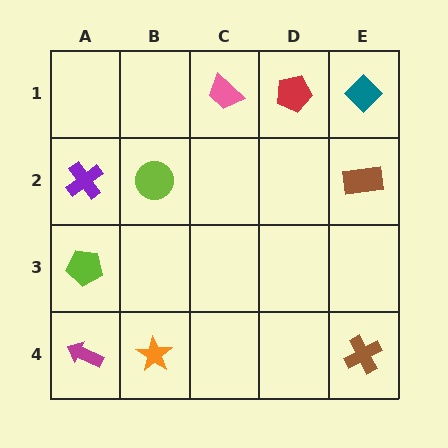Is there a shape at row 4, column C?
No, that cell is empty.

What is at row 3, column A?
A lime pentagon.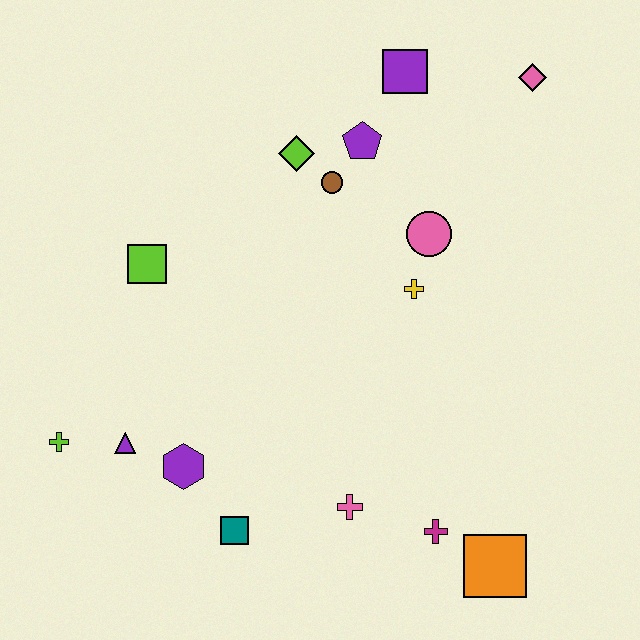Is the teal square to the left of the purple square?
Yes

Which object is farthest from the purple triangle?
The pink diamond is farthest from the purple triangle.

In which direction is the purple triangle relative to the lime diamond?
The purple triangle is below the lime diamond.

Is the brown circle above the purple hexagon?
Yes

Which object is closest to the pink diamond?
The purple square is closest to the pink diamond.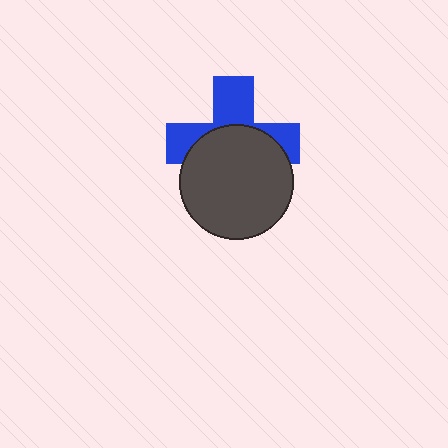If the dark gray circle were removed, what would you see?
You would see the complete blue cross.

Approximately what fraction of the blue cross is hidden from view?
Roughly 55% of the blue cross is hidden behind the dark gray circle.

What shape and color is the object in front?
The object in front is a dark gray circle.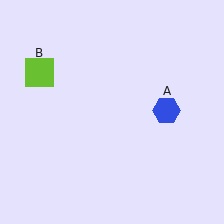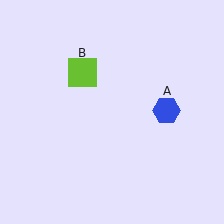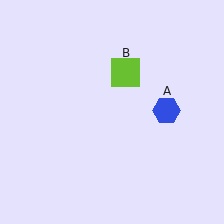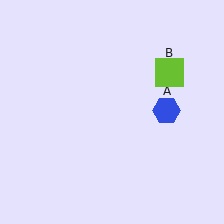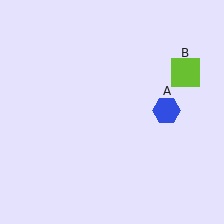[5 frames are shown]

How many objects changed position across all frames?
1 object changed position: lime square (object B).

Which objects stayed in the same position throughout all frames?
Blue hexagon (object A) remained stationary.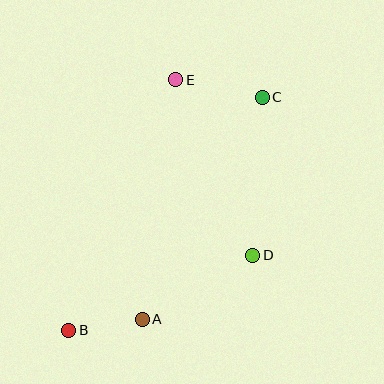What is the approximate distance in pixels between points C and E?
The distance between C and E is approximately 88 pixels.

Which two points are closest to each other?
Points A and B are closest to each other.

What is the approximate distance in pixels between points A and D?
The distance between A and D is approximately 128 pixels.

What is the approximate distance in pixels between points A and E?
The distance between A and E is approximately 242 pixels.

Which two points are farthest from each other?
Points B and C are farthest from each other.